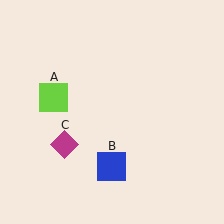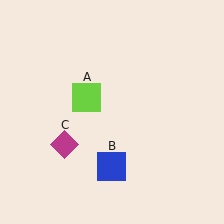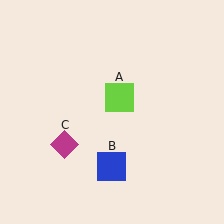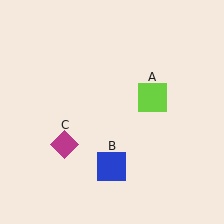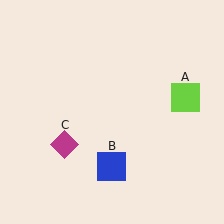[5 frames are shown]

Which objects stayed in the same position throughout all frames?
Blue square (object B) and magenta diamond (object C) remained stationary.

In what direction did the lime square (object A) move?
The lime square (object A) moved right.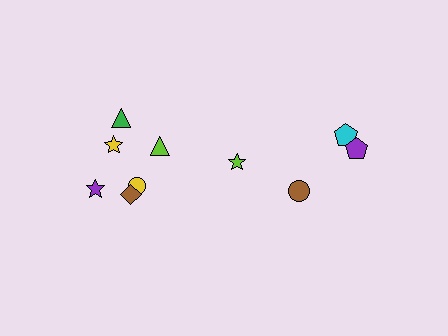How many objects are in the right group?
There are 4 objects.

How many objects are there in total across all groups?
There are 10 objects.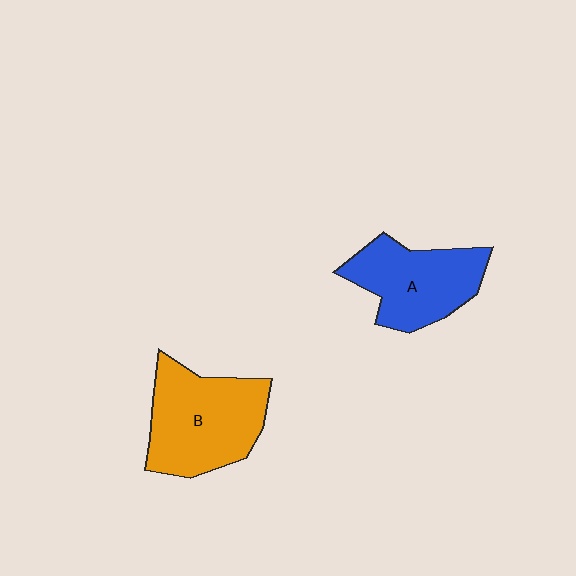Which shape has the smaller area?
Shape A (blue).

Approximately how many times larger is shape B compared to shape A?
Approximately 1.2 times.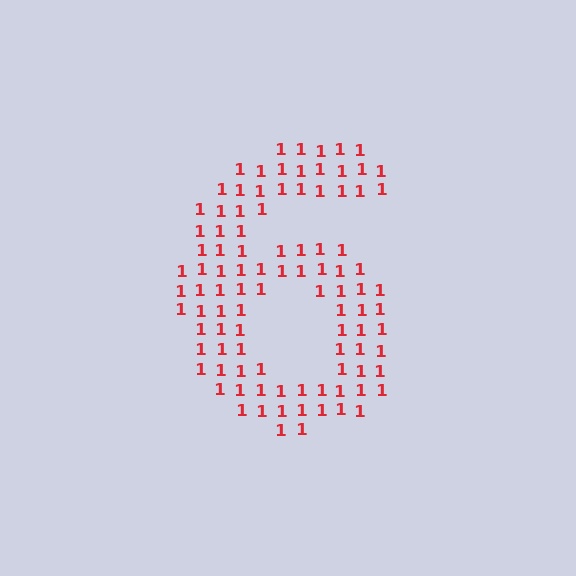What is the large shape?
The large shape is the digit 6.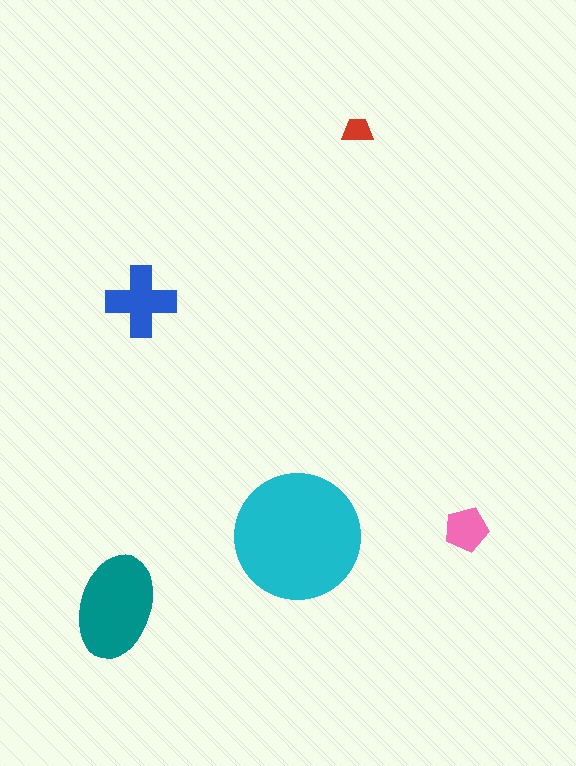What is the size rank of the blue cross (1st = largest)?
3rd.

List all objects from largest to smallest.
The cyan circle, the teal ellipse, the blue cross, the pink pentagon, the red trapezoid.